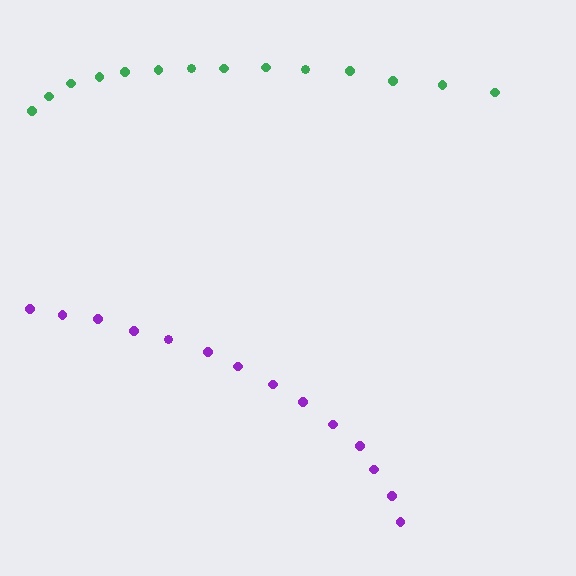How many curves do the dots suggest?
There are 2 distinct paths.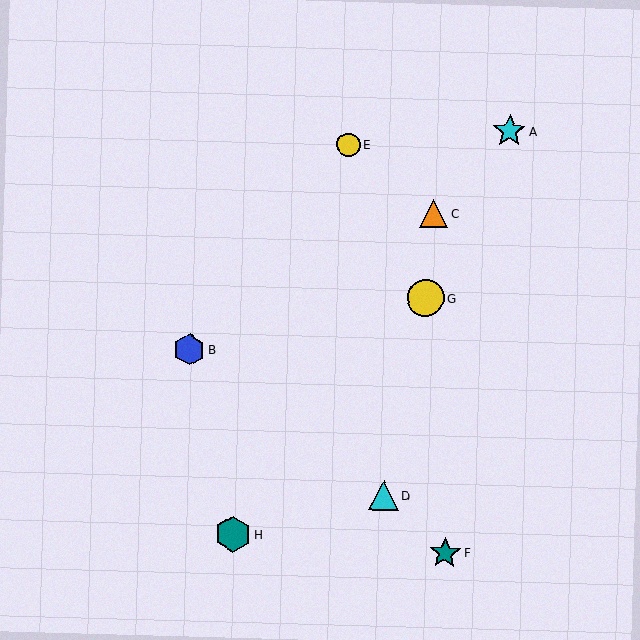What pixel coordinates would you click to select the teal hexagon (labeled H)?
Click at (233, 534) to select the teal hexagon H.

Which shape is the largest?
The yellow circle (labeled G) is the largest.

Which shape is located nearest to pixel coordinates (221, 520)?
The teal hexagon (labeled H) at (233, 534) is nearest to that location.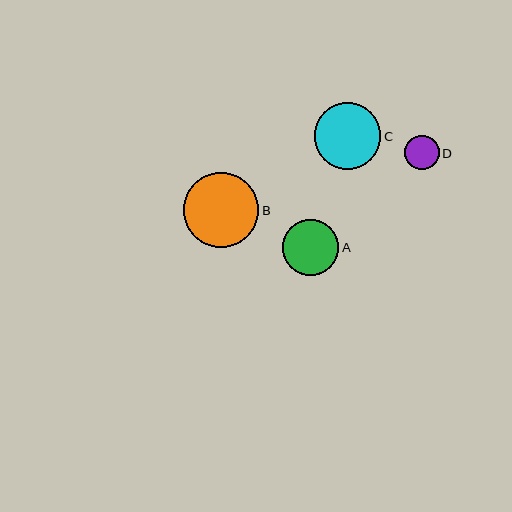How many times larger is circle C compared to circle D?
Circle C is approximately 1.9 times the size of circle D.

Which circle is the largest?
Circle B is the largest with a size of approximately 75 pixels.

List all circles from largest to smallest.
From largest to smallest: B, C, A, D.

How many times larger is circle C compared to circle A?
Circle C is approximately 1.2 times the size of circle A.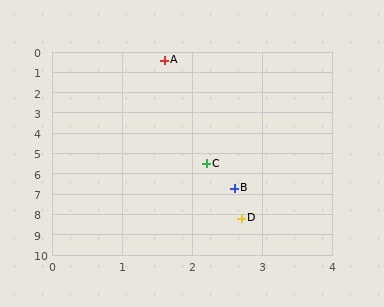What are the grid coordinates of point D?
Point D is at approximately (2.7, 8.2).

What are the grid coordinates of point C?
Point C is at approximately (2.2, 5.5).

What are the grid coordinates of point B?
Point B is at approximately (2.6, 6.7).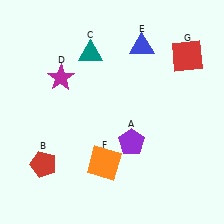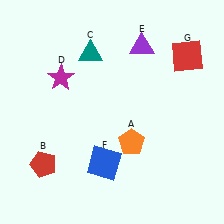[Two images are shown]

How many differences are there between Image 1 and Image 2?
There are 3 differences between the two images.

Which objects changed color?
A changed from purple to orange. E changed from blue to purple. F changed from orange to blue.